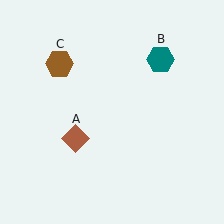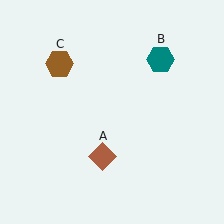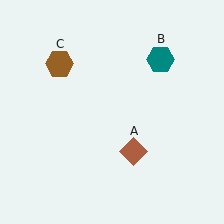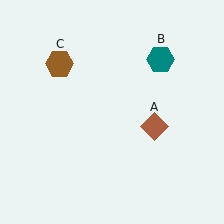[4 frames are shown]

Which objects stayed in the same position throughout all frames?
Teal hexagon (object B) and brown hexagon (object C) remained stationary.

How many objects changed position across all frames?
1 object changed position: brown diamond (object A).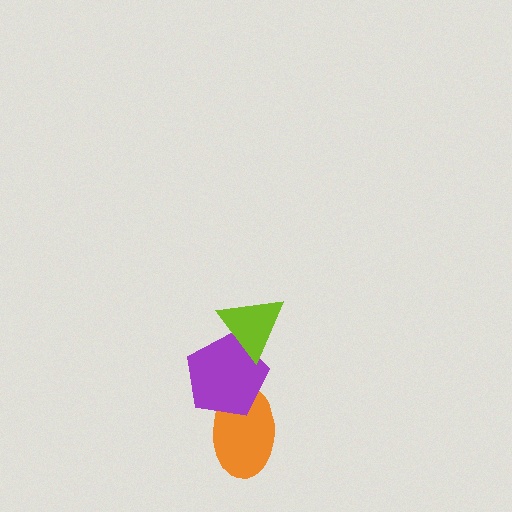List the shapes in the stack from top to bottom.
From top to bottom: the lime triangle, the purple pentagon, the orange ellipse.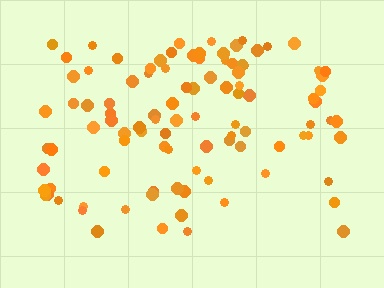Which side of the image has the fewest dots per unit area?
The bottom.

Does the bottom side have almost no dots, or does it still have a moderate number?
Still a moderate number, just noticeably fewer than the top.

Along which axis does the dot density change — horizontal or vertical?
Vertical.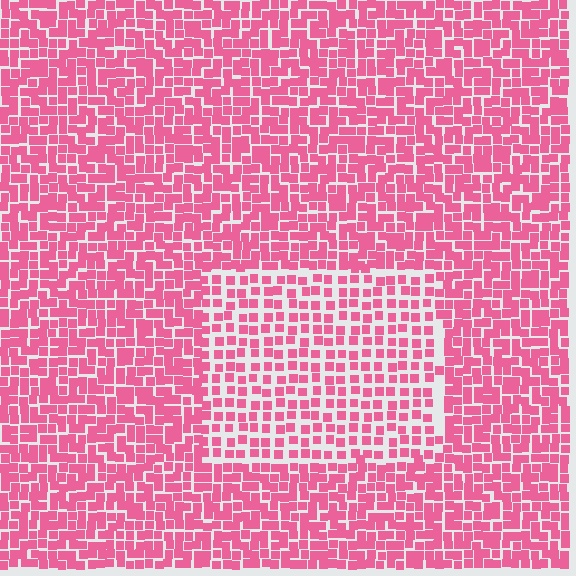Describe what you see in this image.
The image contains small pink elements arranged at two different densities. A rectangle-shaped region is visible where the elements are less densely packed than the surrounding area.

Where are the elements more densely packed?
The elements are more densely packed outside the rectangle boundary.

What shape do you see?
I see a rectangle.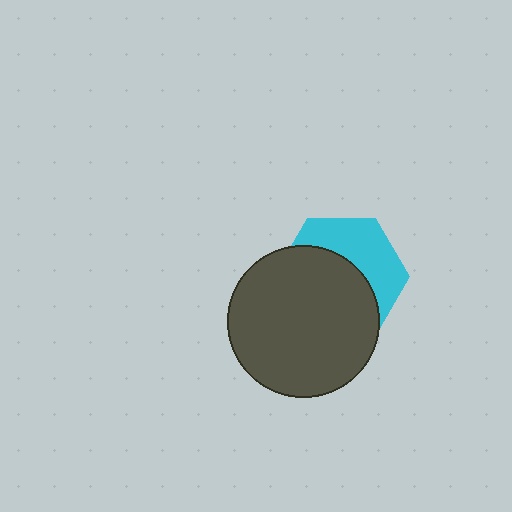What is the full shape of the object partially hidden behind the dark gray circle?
The partially hidden object is a cyan hexagon.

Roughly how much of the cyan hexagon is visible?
A small part of it is visible (roughly 42%).